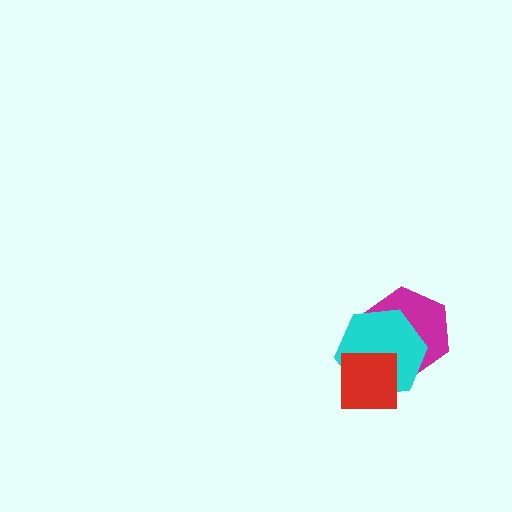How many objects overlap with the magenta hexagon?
2 objects overlap with the magenta hexagon.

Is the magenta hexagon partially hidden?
Yes, it is partially covered by another shape.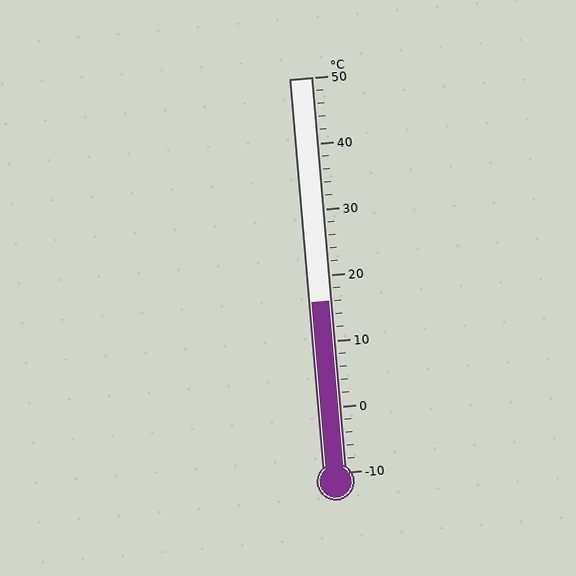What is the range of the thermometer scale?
The thermometer scale ranges from -10°C to 50°C.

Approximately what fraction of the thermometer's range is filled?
The thermometer is filled to approximately 45% of its range.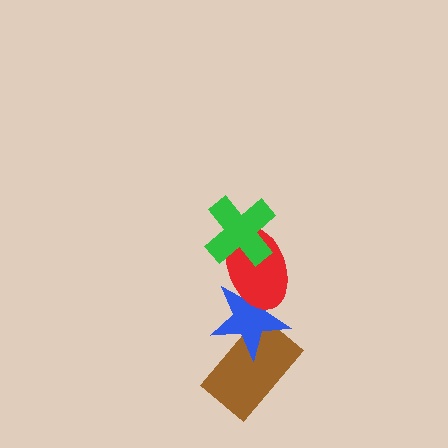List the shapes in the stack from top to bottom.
From top to bottom: the green cross, the red ellipse, the blue star, the brown rectangle.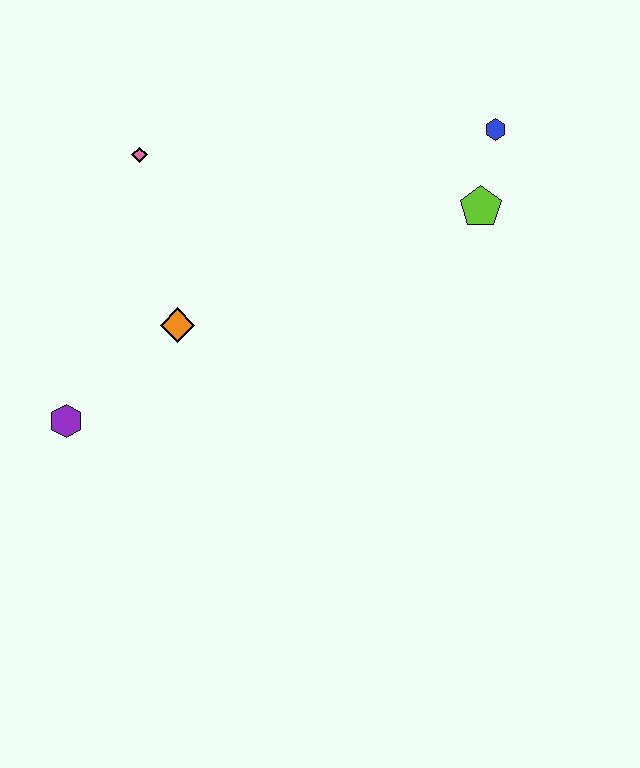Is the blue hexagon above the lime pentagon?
Yes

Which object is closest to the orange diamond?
The purple hexagon is closest to the orange diamond.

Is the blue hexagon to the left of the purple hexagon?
No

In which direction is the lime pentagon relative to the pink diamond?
The lime pentagon is to the right of the pink diamond.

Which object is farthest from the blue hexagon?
The purple hexagon is farthest from the blue hexagon.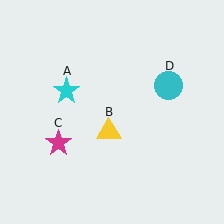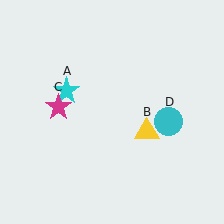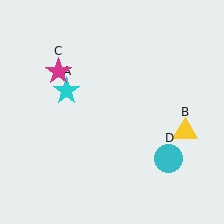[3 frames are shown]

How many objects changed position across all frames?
3 objects changed position: yellow triangle (object B), magenta star (object C), cyan circle (object D).